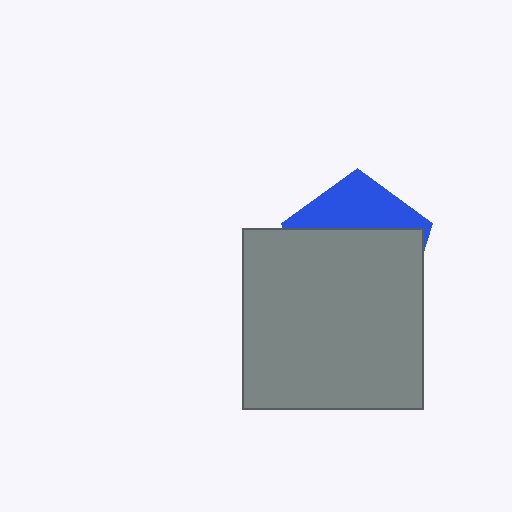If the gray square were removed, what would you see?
You would see the complete blue pentagon.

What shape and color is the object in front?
The object in front is a gray square.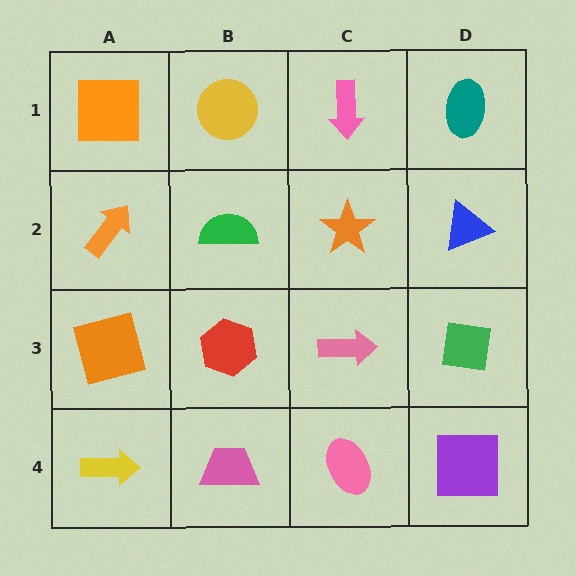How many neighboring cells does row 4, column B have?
3.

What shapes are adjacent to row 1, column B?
A green semicircle (row 2, column B), an orange square (row 1, column A), a pink arrow (row 1, column C).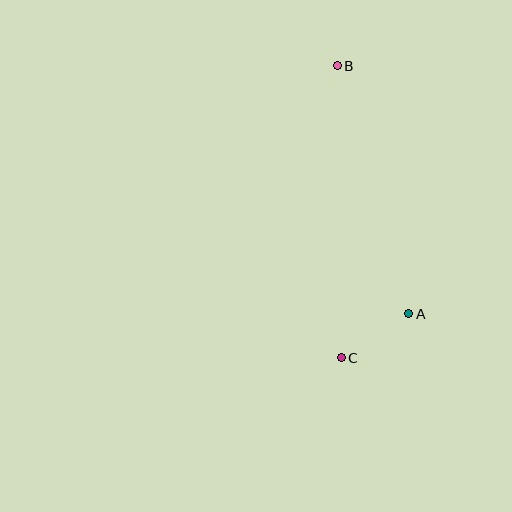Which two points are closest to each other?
Points A and C are closest to each other.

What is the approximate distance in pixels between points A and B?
The distance between A and B is approximately 258 pixels.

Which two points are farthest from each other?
Points B and C are farthest from each other.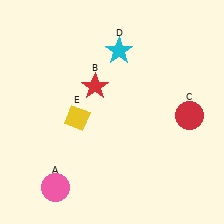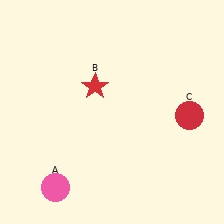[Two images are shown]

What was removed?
The yellow diamond (E), the cyan star (D) were removed in Image 2.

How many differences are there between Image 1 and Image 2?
There are 2 differences between the two images.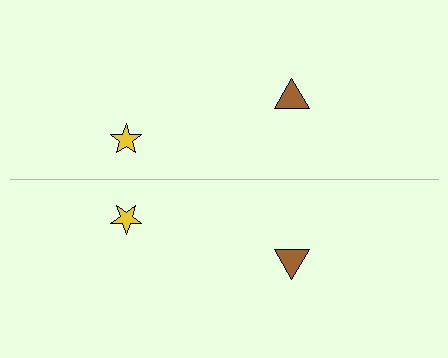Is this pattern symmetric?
Yes, this pattern has bilateral (reflection) symmetry.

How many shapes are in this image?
There are 4 shapes in this image.